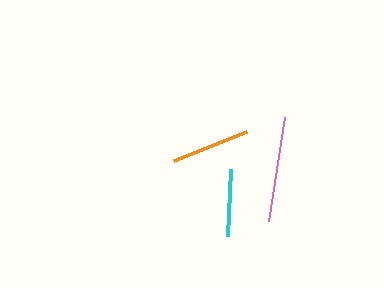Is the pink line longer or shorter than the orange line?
The pink line is longer than the orange line.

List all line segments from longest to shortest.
From longest to shortest: pink, orange, cyan.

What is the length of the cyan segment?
The cyan segment is approximately 67 pixels long.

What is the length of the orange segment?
The orange segment is approximately 79 pixels long.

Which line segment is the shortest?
The cyan line is the shortest at approximately 67 pixels.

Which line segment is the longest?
The pink line is the longest at approximately 106 pixels.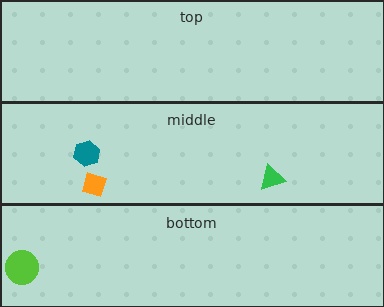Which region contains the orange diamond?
The middle region.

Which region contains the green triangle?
The middle region.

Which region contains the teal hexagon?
The middle region.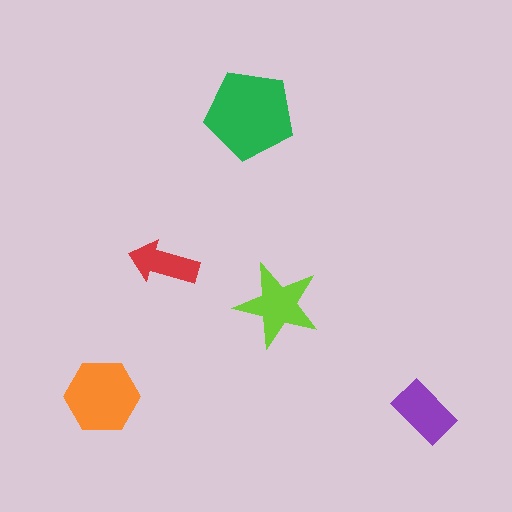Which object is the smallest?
The red arrow.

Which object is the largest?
The green pentagon.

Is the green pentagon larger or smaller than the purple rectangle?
Larger.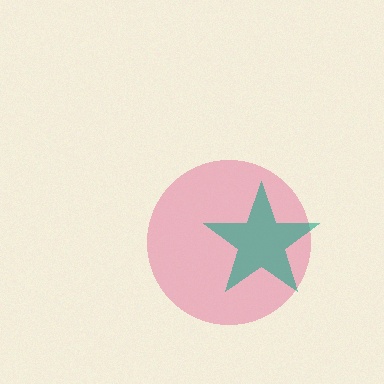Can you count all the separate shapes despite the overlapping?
Yes, there are 2 separate shapes.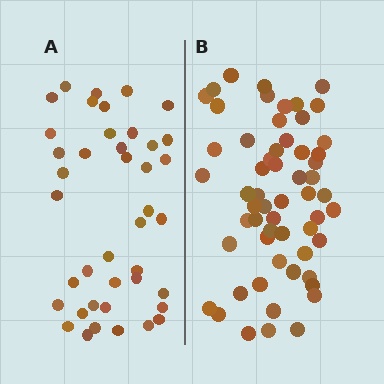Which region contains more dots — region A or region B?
Region B (the right region) has more dots.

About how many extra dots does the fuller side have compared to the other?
Region B has approximately 15 more dots than region A.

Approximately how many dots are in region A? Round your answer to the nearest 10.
About 40 dots. (The exact count is 41, which rounds to 40.)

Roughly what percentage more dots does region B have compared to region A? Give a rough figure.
About 40% more.